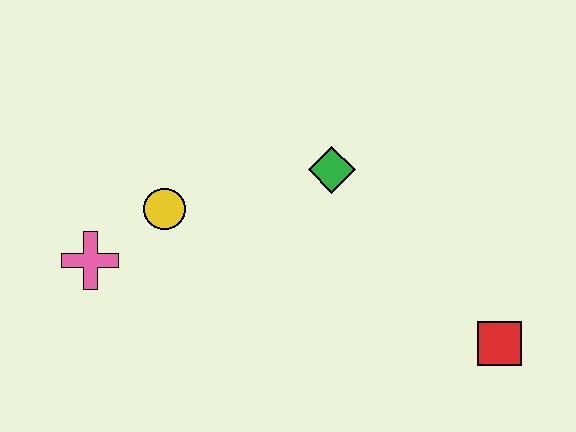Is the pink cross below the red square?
No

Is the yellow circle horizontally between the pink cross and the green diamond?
Yes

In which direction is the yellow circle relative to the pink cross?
The yellow circle is to the right of the pink cross.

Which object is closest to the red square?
The green diamond is closest to the red square.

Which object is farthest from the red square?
The pink cross is farthest from the red square.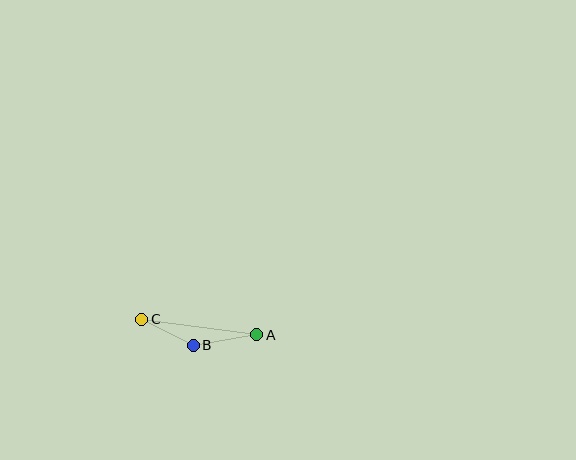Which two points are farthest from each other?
Points A and C are farthest from each other.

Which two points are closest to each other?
Points B and C are closest to each other.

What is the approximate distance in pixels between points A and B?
The distance between A and B is approximately 64 pixels.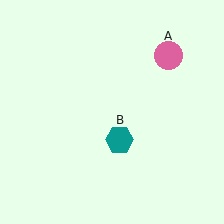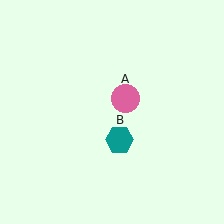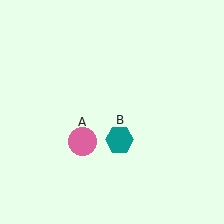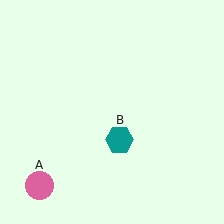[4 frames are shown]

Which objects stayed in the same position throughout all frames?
Teal hexagon (object B) remained stationary.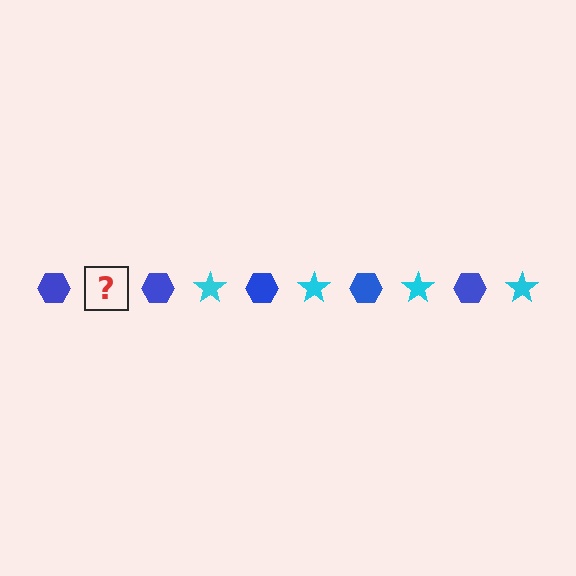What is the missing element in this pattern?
The missing element is a cyan star.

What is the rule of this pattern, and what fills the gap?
The rule is that the pattern alternates between blue hexagon and cyan star. The gap should be filled with a cyan star.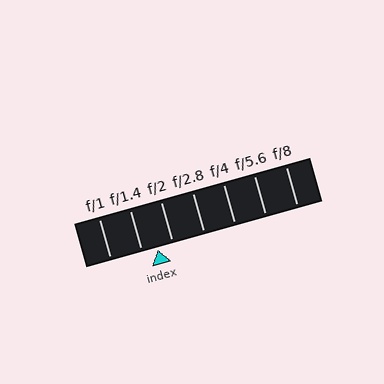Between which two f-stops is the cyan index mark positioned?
The index mark is between f/1.4 and f/2.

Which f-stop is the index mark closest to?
The index mark is closest to f/1.4.